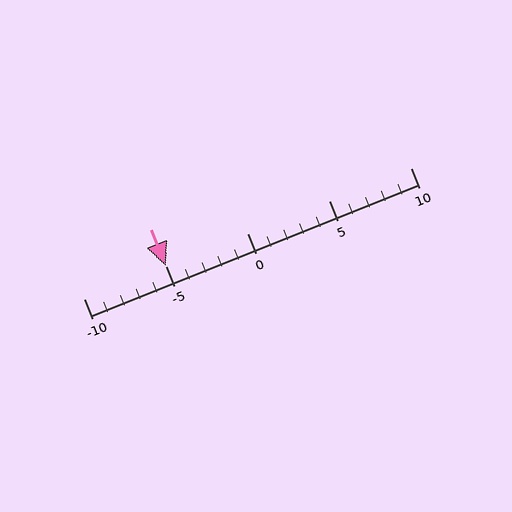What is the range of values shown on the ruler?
The ruler shows values from -10 to 10.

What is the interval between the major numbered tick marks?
The major tick marks are spaced 5 units apart.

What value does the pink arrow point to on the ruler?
The pink arrow points to approximately -5.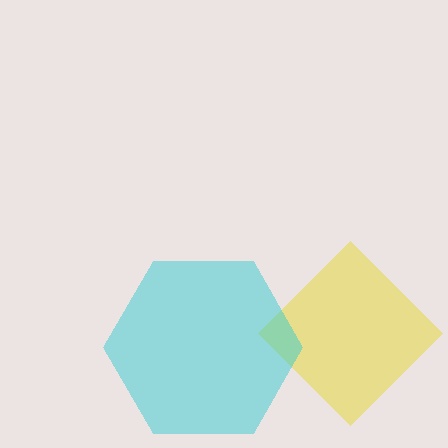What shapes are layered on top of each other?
The layered shapes are: a yellow diamond, a cyan hexagon.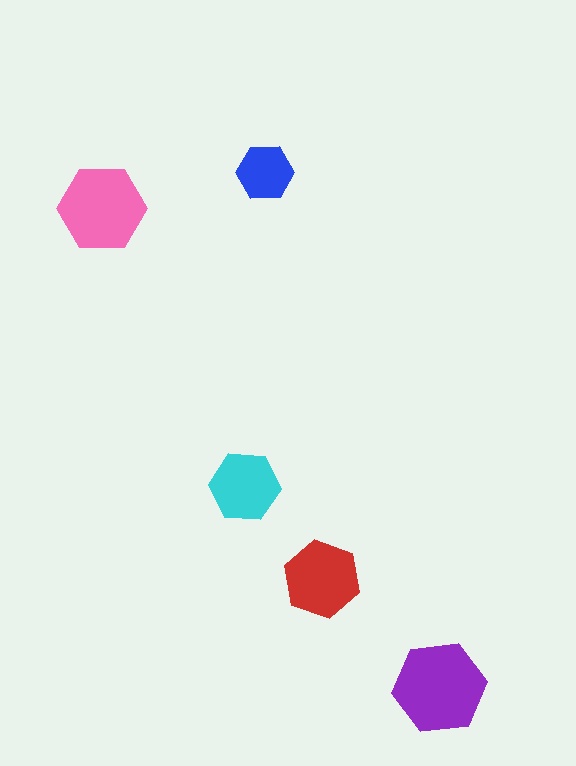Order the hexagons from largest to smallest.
the purple one, the pink one, the red one, the cyan one, the blue one.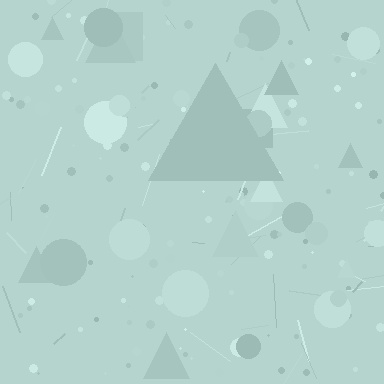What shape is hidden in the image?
A triangle is hidden in the image.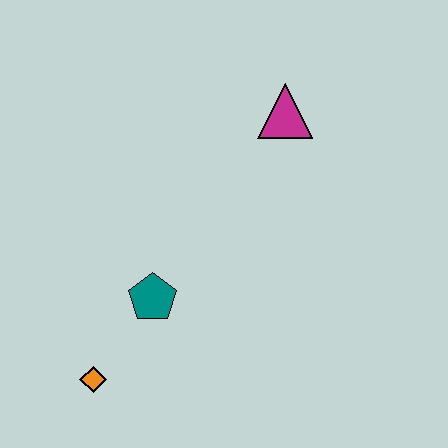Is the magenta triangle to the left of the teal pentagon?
No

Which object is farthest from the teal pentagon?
The magenta triangle is farthest from the teal pentagon.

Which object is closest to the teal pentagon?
The orange diamond is closest to the teal pentagon.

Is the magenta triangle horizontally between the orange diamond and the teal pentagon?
No